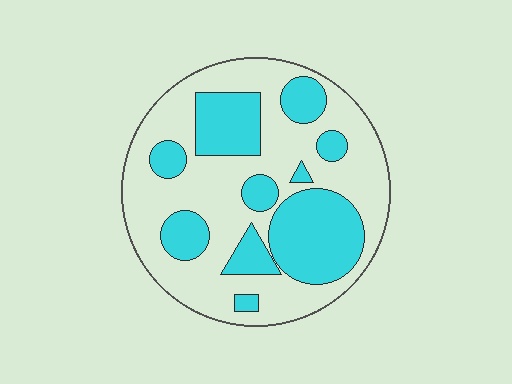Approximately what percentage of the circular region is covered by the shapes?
Approximately 35%.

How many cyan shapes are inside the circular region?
10.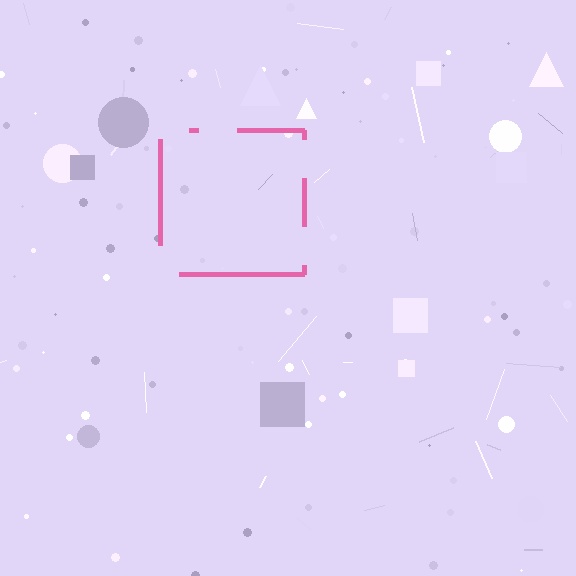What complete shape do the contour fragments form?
The contour fragments form a square.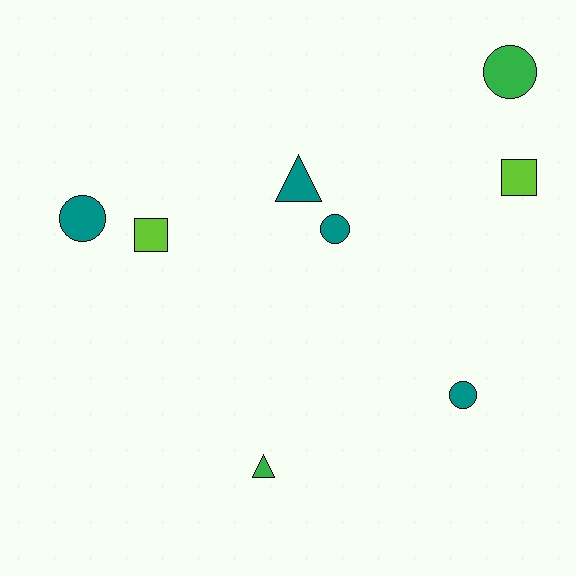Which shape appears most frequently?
Circle, with 4 objects.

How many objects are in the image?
There are 8 objects.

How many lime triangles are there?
There are no lime triangles.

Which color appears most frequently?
Teal, with 4 objects.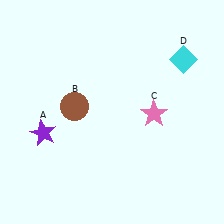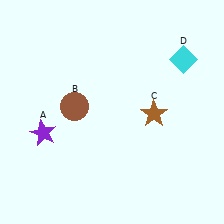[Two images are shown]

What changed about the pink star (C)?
In Image 1, C is pink. In Image 2, it changed to brown.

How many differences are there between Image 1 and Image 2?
There is 1 difference between the two images.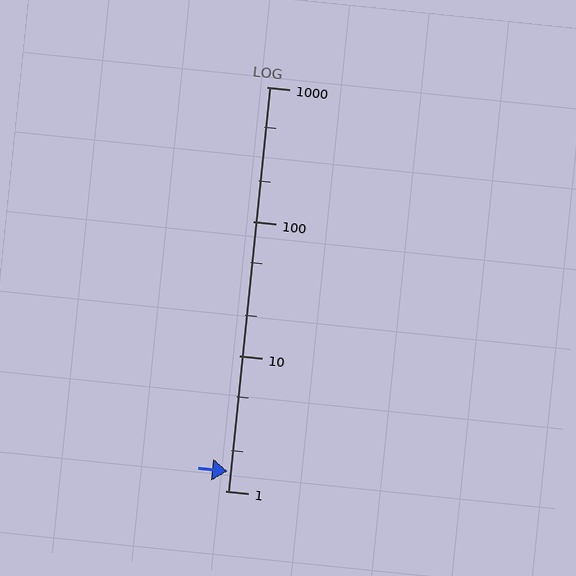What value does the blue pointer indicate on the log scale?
The pointer indicates approximately 1.4.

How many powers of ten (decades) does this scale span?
The scale spans 3 decades, from 1 to 1000.